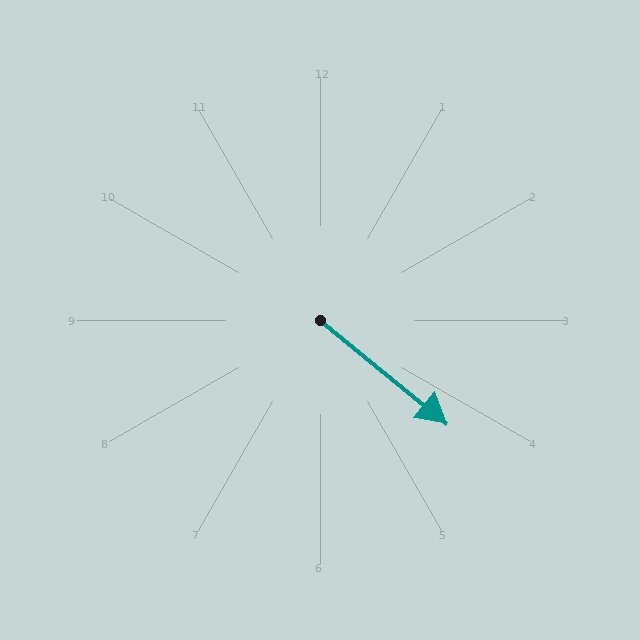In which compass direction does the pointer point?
Southeast.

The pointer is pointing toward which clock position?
Roughly 4 o'clock.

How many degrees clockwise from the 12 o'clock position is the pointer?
Approximately 129 degrees.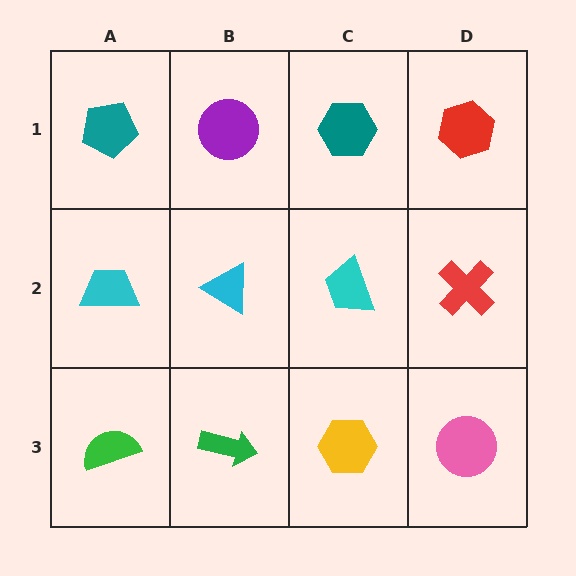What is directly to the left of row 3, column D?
A yellow hexagon.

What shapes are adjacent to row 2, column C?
A teal hexagon (row 1, column C), a yellow hexagon (row 3, column C), a cyan triangle (row 2, column B), a red cross (row 2, column D).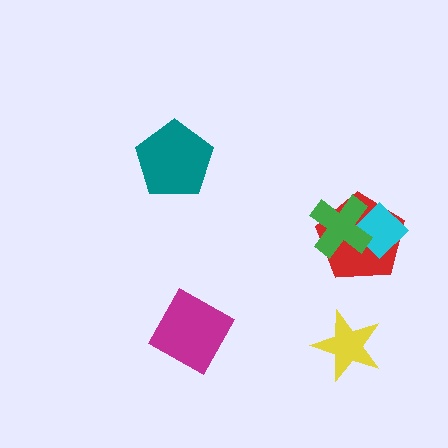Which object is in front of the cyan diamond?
The green cross is in front of the cyan diamond.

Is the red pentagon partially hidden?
Yes, it is partially covered by another shape.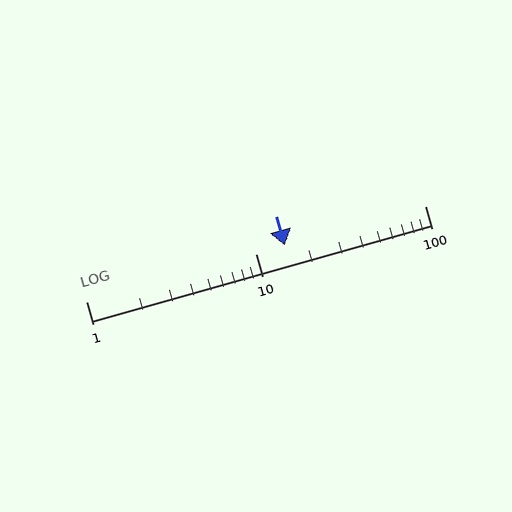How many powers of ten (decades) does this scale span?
The scale spans 2 decades, from 1 to 100.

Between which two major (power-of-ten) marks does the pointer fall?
The pointer is between 10 and 100.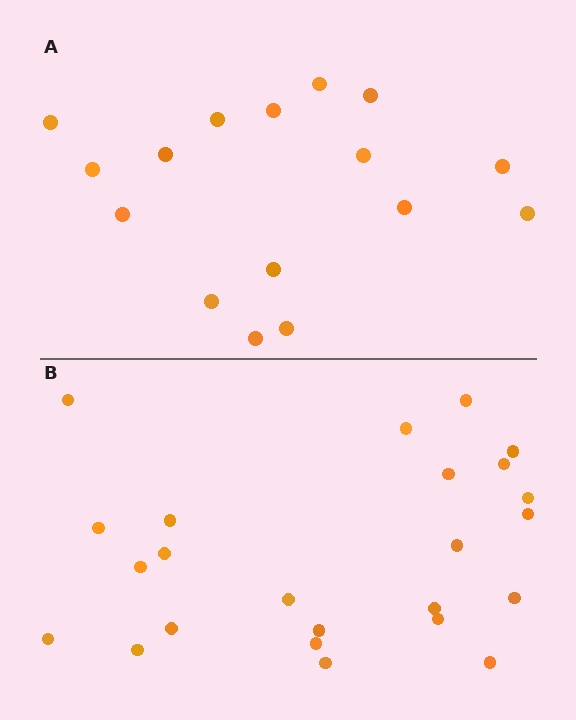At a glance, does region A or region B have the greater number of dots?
Region B (the bottom region) has more dots.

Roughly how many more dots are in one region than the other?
Region B has roughly 8 or so more dots than region A.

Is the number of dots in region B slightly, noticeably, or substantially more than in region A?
Region B has substantially more. The ratio is roughly 1.5 to 1.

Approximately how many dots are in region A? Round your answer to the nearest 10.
About 20 dots. (The exact count is 16, which rounds to 20.)